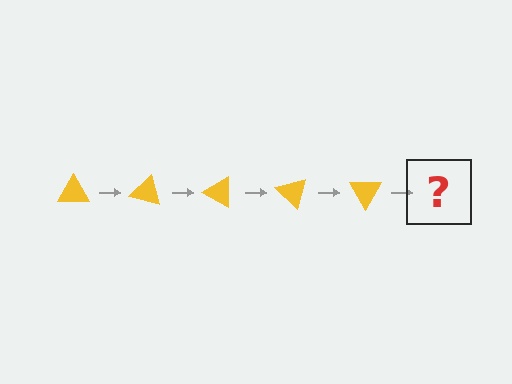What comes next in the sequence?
The next element should be a yellow triangle rotated 75 degrees.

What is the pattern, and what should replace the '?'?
The pattern is that the triangle rotates 15 degrees each step. The '?' should be a yellow triangle rotated 75 degrees.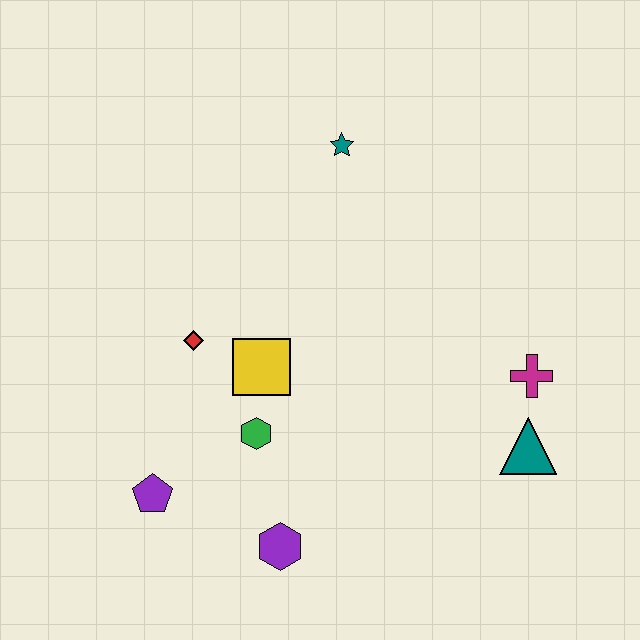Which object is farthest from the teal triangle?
The purple pentagon is farthest from the teal triangle.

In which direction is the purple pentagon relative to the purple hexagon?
The purple pentagon is to the left of the purple hexagon.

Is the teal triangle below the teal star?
Yes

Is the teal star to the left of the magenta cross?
Yes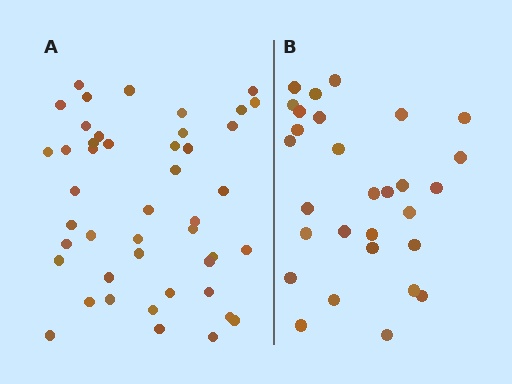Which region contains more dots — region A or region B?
Region A (the left region) has more dots.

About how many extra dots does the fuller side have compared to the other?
Region A has approximately 15 more dots than region B.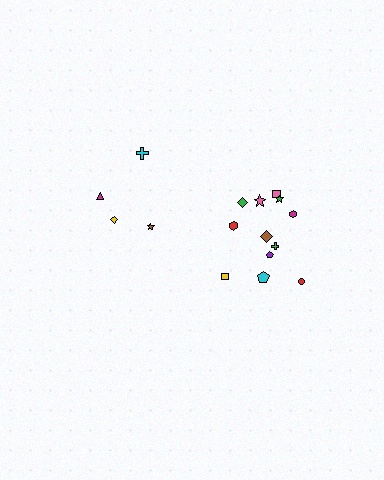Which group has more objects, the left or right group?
The right group.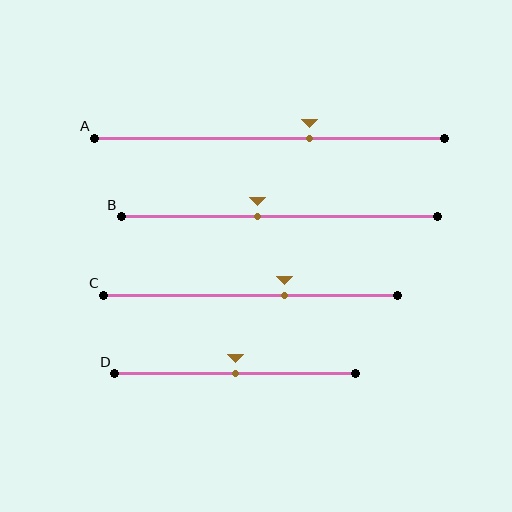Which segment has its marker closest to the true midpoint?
Segment D has its marker closest to the true midpoint.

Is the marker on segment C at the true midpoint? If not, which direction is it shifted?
No, the marker on segment C is shifted to the right by about 12% of the segment length.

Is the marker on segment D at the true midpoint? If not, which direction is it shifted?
Yes, the marker on segment D is at the true midpoint.